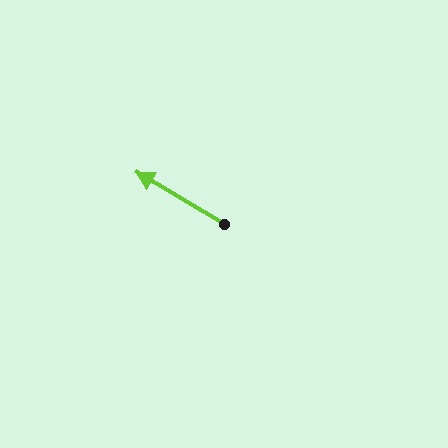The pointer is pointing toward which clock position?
Roughly 10 o'clock.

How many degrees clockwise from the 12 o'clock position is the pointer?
Approximately 301 degrees.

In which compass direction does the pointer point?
Northwest.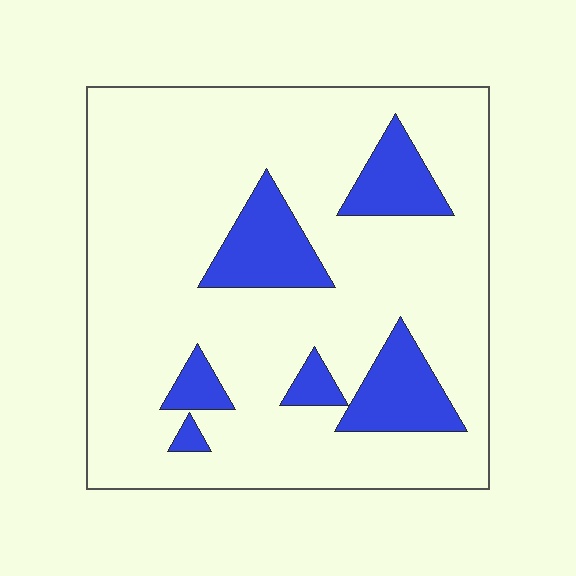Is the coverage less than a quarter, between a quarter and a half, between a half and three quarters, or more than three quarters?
Less than a quarter.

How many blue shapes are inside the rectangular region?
6.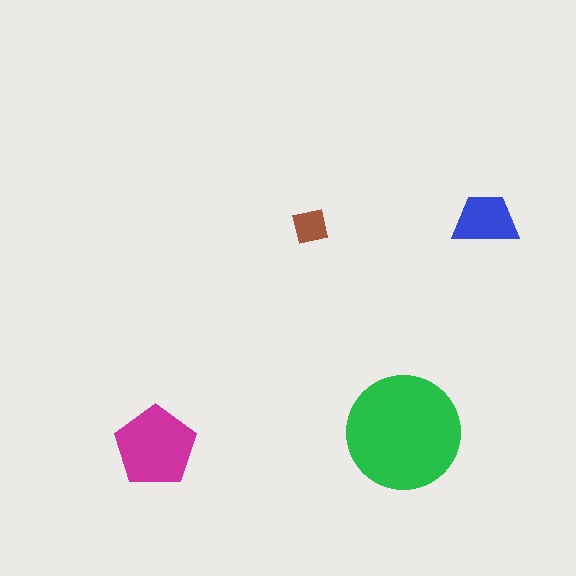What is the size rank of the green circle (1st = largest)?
1st.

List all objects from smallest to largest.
The brown square, the blue trapezoid, the magenta pentagon, the green circle.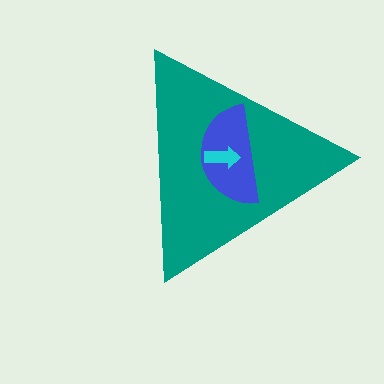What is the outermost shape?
The teal triangle.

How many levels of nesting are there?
3.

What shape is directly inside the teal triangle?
The blue semicircle.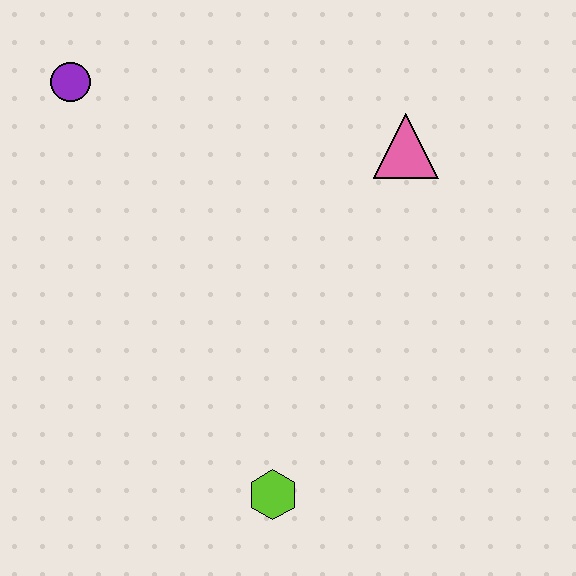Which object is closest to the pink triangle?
The purple circle is closest to the pink triangle.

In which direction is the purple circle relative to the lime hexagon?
The purple circle is above the lime hexagon.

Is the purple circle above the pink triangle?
Yes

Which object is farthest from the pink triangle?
The lime hexagon is farthest from the pink triangle.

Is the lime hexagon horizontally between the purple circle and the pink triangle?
Yes